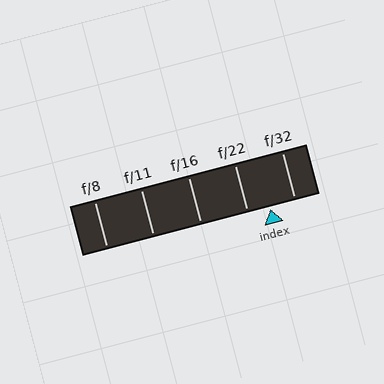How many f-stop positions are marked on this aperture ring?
There are 5 f-stop positions marked.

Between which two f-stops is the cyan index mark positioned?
The index mark is between f/22 and f/32.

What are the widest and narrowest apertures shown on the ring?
The widest aperture shown is f/8 and the narrowest is f/32.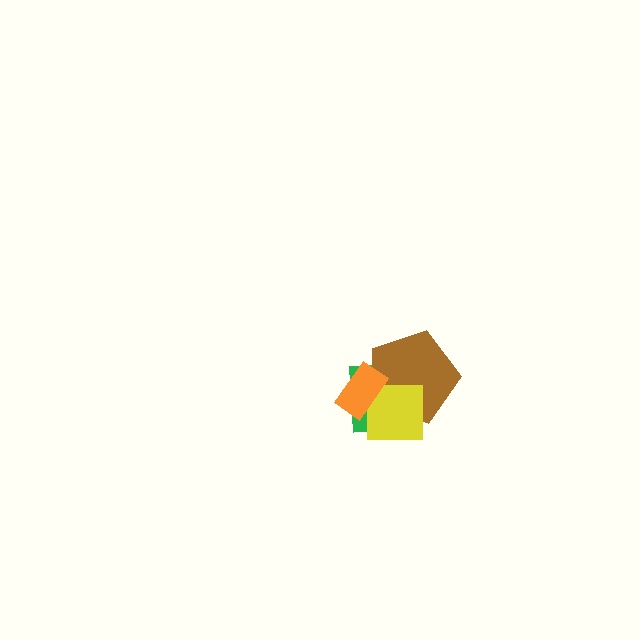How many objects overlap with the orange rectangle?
3 objects overlap with the orange rectangle.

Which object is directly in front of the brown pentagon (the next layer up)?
The yellow square is directly in front of the brown pentagon.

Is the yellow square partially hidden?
Yes, it is partially covered by another shape.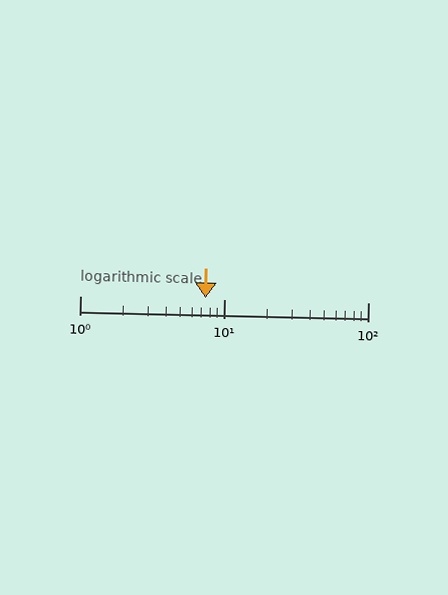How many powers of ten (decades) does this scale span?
The scale spans 2 decades, from 1 to 100.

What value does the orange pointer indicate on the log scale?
The pointer indicates approximately 7.4.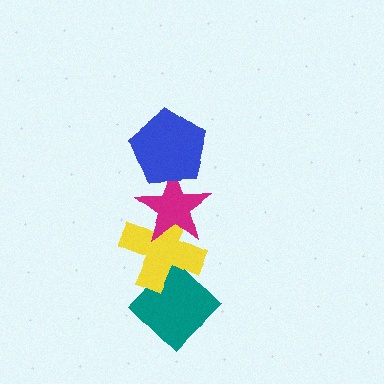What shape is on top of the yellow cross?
The magenta star is on top of the yellow cross.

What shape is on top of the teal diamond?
The yellow cross is on top of the teal diamond.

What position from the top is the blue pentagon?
The blue pentagon is 1st from the top.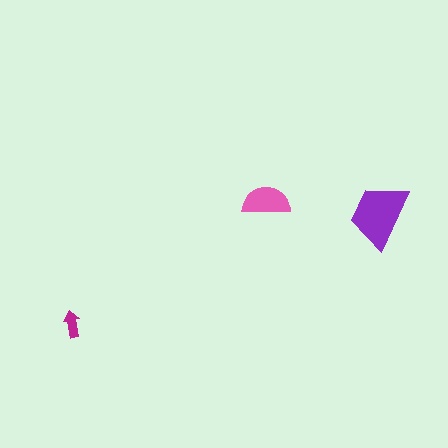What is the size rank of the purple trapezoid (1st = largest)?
1st.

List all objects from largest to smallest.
The purple trapezoid, the pink semicircle, the magenta arrow.